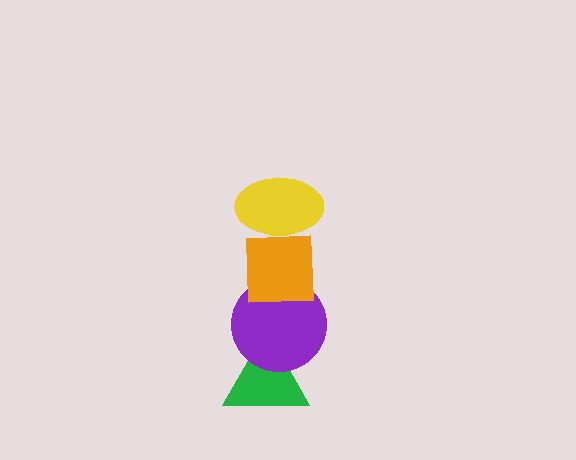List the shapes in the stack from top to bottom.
From top to bottom: the yellow ellipse, the orange square, the purple circle, the green triangle.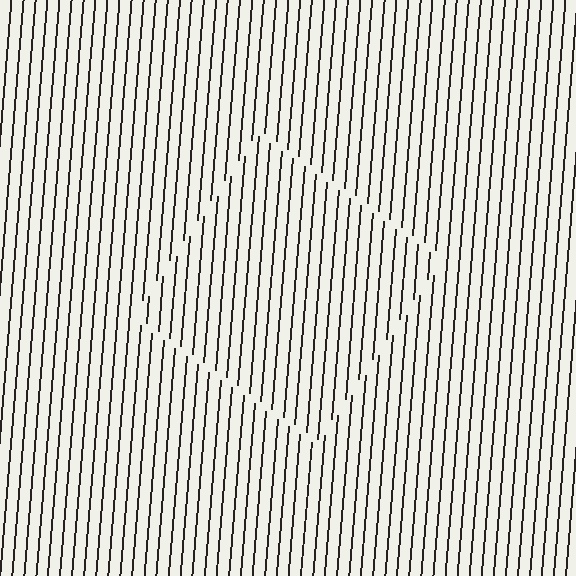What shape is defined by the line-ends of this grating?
An illusory square. The interior of the shape contains the same grating, shifted by half a period — the contour is defined by the phase discontinuity where line-ends from the inner and outer gratings abut.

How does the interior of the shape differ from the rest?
The interior of the shape contains the same grating, shifted by half a period — the contour is defined by the phase discontinuity where line-ends from the inner and outer gratings abut.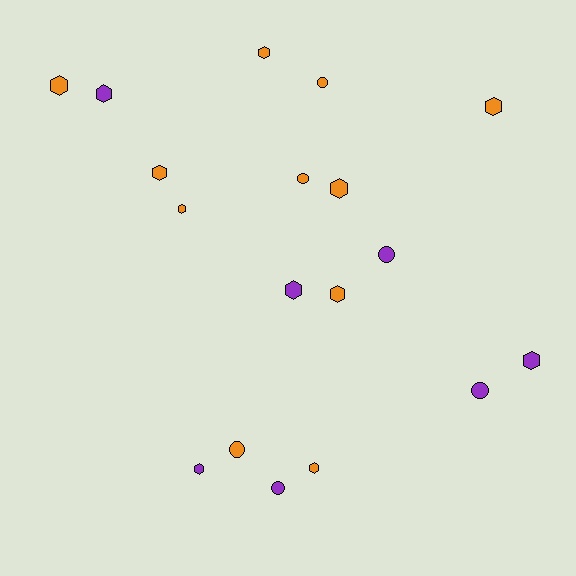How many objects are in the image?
There are 18 objects.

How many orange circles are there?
There are 3 orange circles.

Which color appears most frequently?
Orange, with 11 objects.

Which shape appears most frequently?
Hexagon, with 12 objects.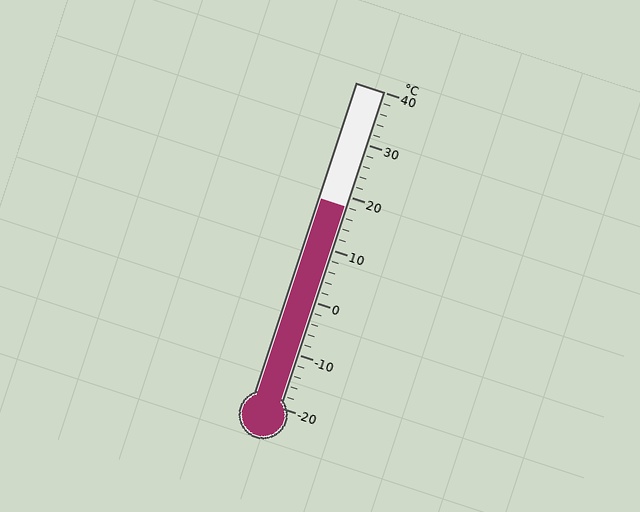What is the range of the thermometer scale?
The thermometer scale ranges from -20°C to 40°C.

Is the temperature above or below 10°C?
The temperature is above 10°C.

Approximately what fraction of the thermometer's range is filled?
The thermometer is filled to approximately 65% of its range.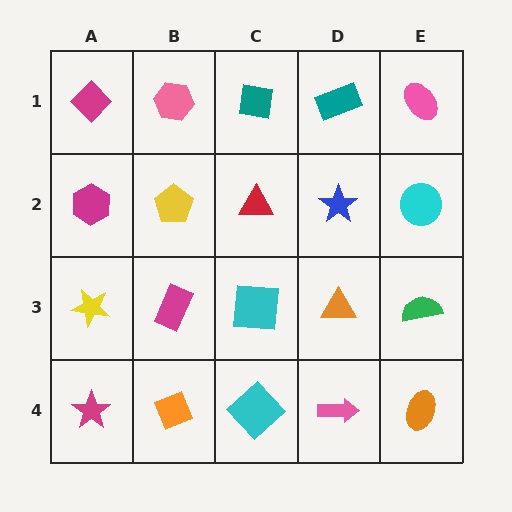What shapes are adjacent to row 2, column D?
A teal rectangle (row 1, column D), an orange triangle (row 3, column D), a red triangle (row 2, column C), a cyan circle (row 2, column E).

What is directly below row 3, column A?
A magenta star.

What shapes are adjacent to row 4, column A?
A yellow star (row 3, column A), an orange diamond (row 4, column B).